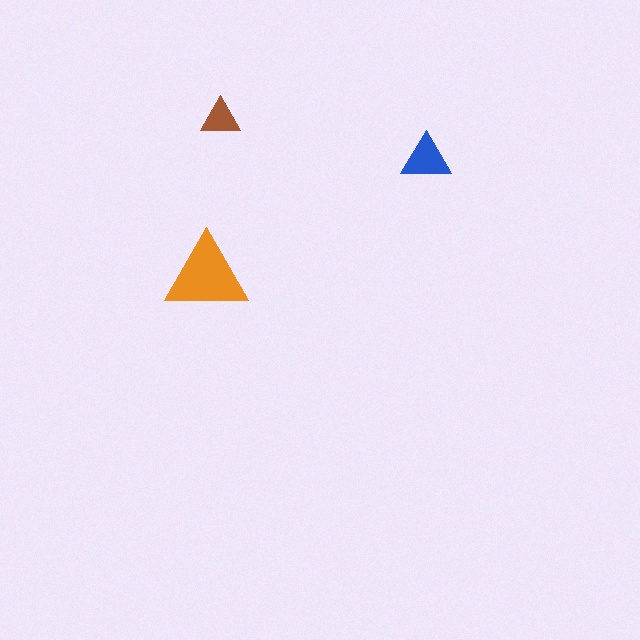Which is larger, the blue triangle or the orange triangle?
The orange one.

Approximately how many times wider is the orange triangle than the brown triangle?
About 2 times wider.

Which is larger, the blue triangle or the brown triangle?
The blue one.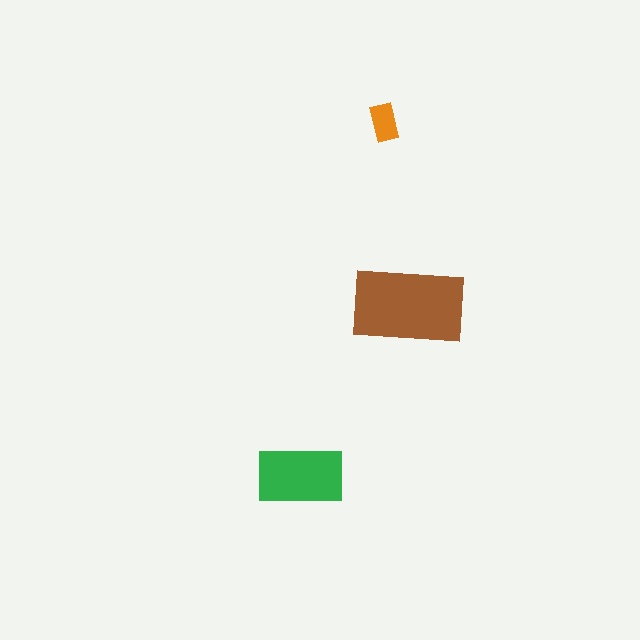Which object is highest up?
The orange rectangle is topmost.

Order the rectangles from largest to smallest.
the brown one, the green one, the orange one.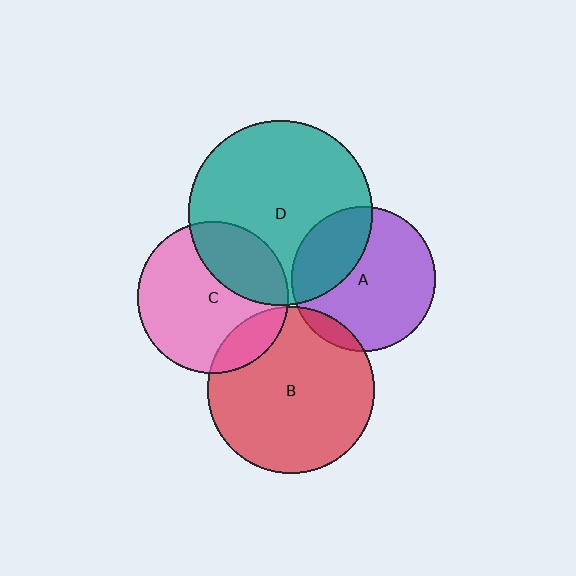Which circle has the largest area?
Circle D (teal).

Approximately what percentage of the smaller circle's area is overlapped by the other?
Approximately 30%.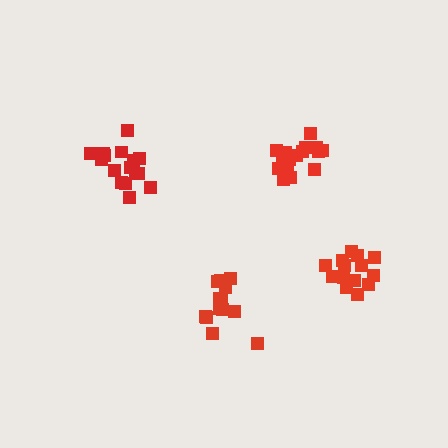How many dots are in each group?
Group 1: 16 dots, Group 2: 15 dots, Group 3: 13 dots, Group 4: 16 dots (60 total).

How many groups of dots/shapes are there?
There are 4 groups.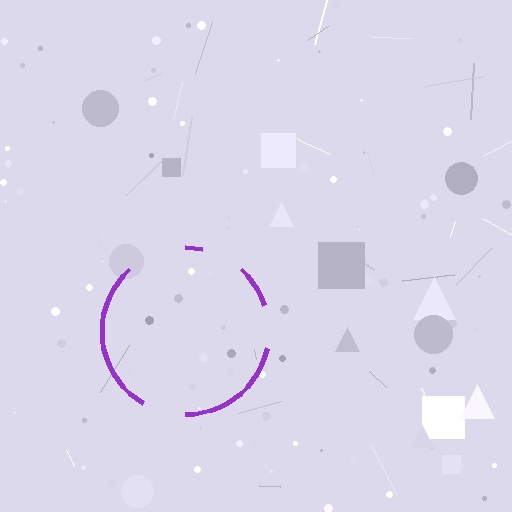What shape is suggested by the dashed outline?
The dashed outline suggests a circle.